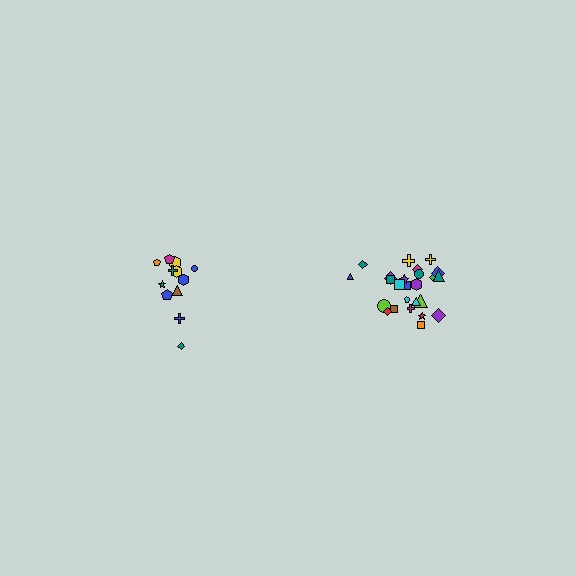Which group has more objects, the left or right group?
The right group.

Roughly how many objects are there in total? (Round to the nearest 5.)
Roughly 35 objects in total.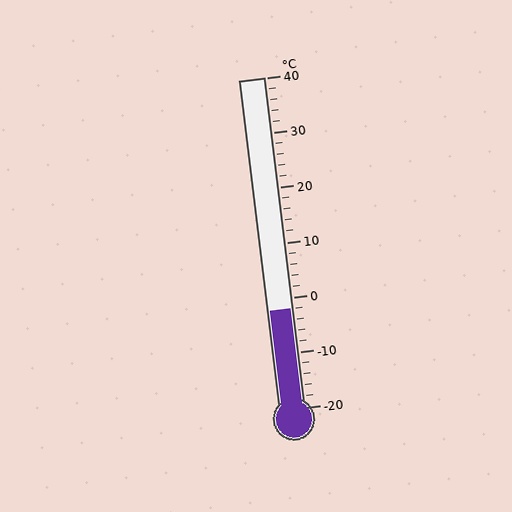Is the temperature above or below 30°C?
The temperature is below 30°C.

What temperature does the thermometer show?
The thermometer shows approximately -2°C.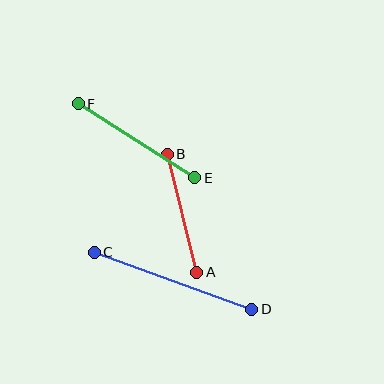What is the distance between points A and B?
The distance is approximately 122 pixels.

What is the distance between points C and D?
The distance is approximately 167 pixels.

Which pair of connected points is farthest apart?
Points C and D are farthest apart.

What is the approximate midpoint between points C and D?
The midpoint is at approximately (173, 281) pixels.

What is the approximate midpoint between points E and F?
The midpoint is at approximately (136, 141) pixels.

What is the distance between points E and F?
The distance is approximately 138 pixels.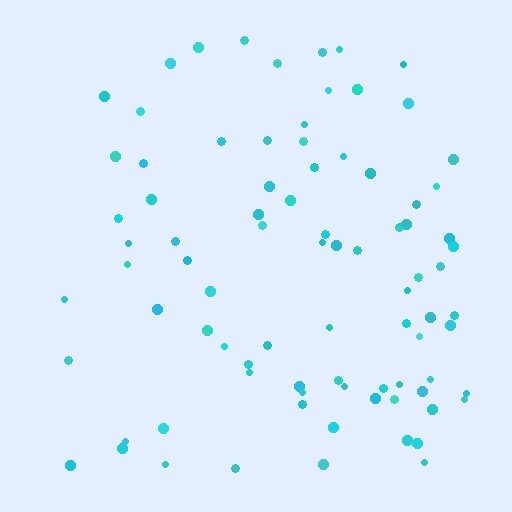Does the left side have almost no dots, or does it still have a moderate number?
Still a moderate number, just noticeably fewer than the right.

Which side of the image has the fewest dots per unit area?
The left.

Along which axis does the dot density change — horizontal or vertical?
Horizontal.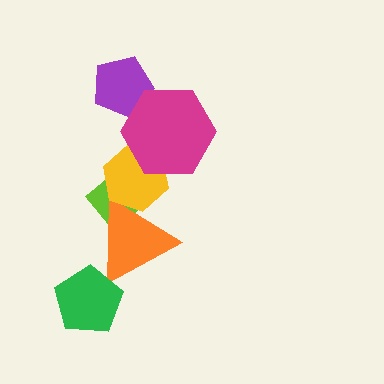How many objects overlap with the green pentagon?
1 object overlaps with the green pentagon.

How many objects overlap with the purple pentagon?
1 object overlaps with the purple pentagon.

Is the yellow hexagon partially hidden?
Yes, it is partially covered by another shape.